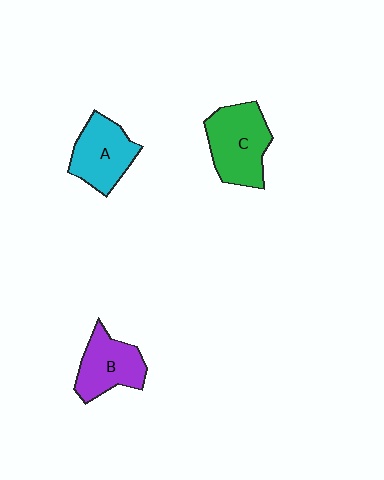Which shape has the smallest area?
Shape B (purple).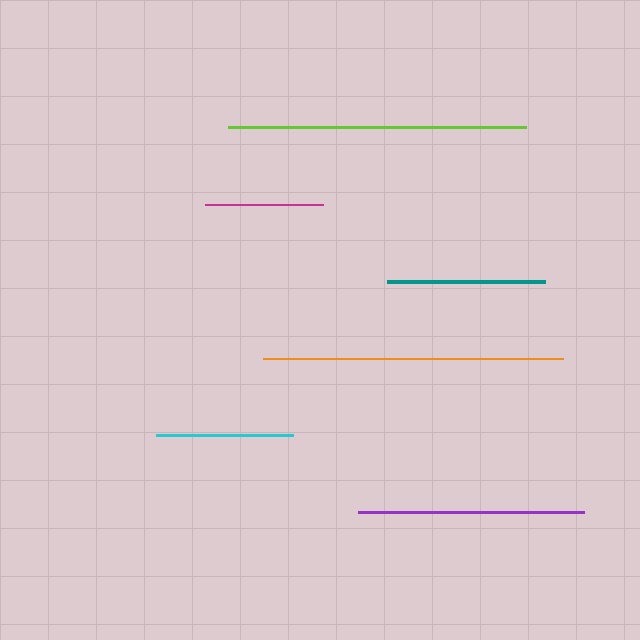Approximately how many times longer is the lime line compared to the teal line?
The lime line is approximately 1.9 times the length of the teal line.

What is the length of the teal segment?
The teal segment is approximately 158 pixels long.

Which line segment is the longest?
The orange line is the longest at approximately 300 pixels.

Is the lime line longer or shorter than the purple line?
The lime line is longer than the purple line.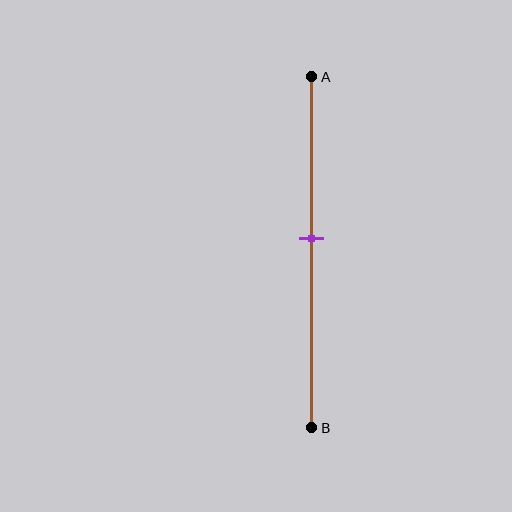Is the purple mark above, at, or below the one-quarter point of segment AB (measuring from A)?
The purple mark is below the one-quarter point of segment AB.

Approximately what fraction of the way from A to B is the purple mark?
The purple mark is approximately 45% of the way from A to B.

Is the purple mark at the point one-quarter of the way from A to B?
No, the mark is at about 45% from A, not at the 25% one-quarter point.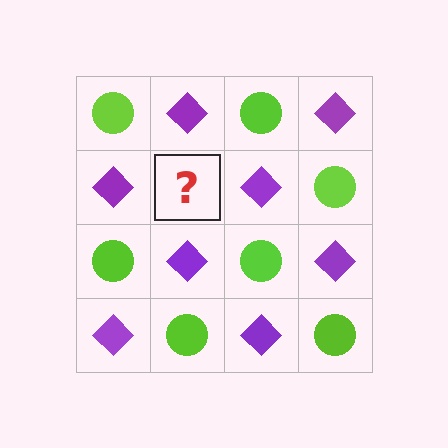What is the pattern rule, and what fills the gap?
The rule is that it alternates lime circle and purple diamond in a checkerboard pattern. The gap should be filled with a lime circle.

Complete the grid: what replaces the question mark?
The question mark should be replaced with a lime circle.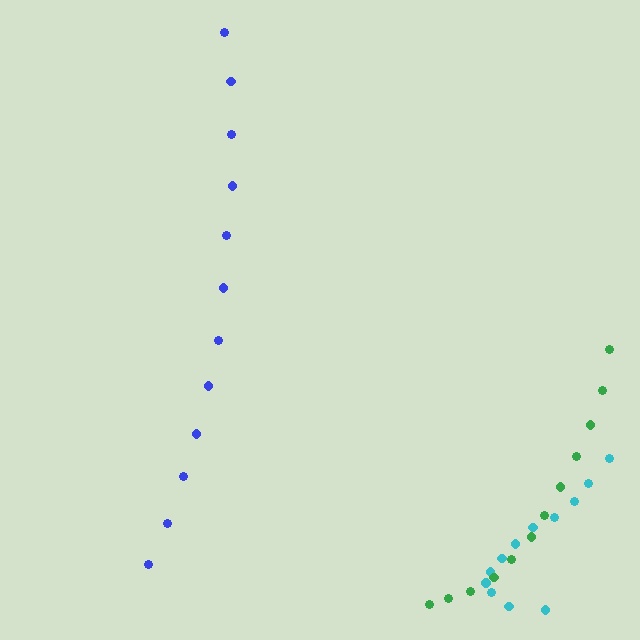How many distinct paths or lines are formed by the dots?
There are 3 distinct paths.